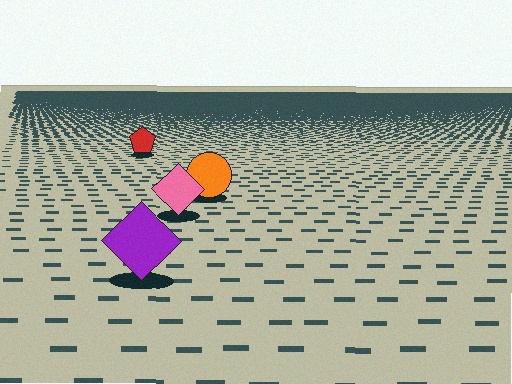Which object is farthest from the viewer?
The red pentagon is farthest from the viewer. It appears smaller and the ground texture around it is denser.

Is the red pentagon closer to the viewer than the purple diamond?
No. The purple diamond is closer — you can tell from the texture gradient: the ground texture is coarser near it.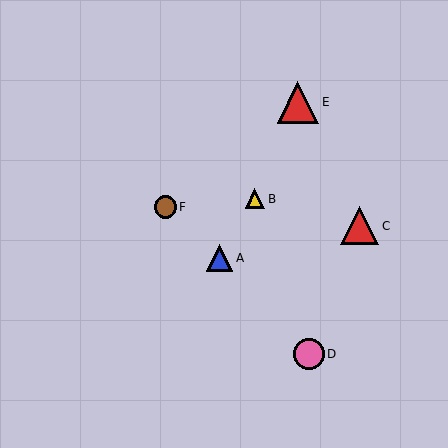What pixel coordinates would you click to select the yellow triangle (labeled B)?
Click at (255, 199) to select the yellow triangle B.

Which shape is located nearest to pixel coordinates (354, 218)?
The red triangle (labeled C) at (360, 226) is nearest to that location.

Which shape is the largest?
The red triangle (labeled E) is the largest.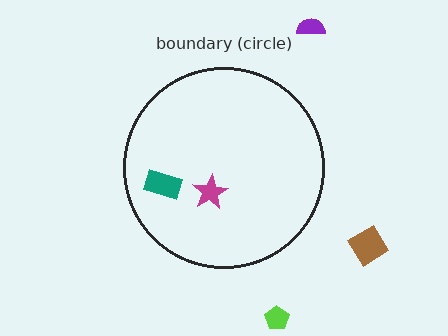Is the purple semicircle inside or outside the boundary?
Outside.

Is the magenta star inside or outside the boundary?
Inside.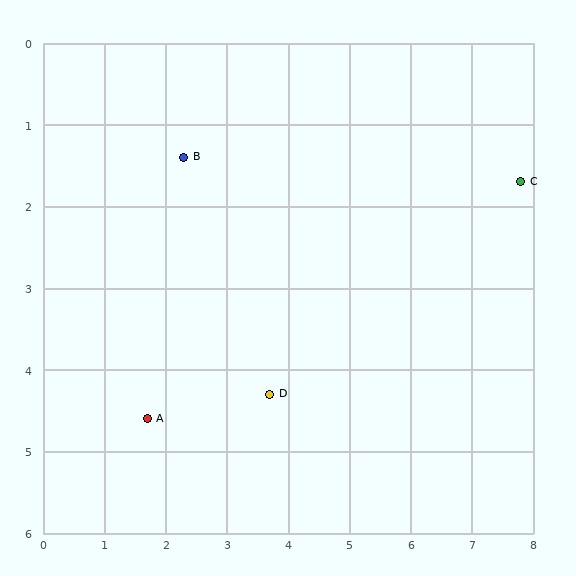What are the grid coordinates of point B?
Point B is at approximately (2.3, 1.4).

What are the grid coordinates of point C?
Point C is at approximately (7.8, 1.7).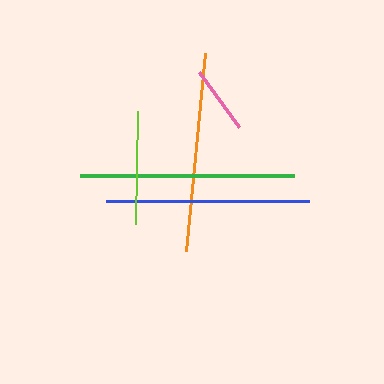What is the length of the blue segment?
The blue segment is approximately 203 pixels long.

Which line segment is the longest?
The green line is the longest at approximately 214 pixels.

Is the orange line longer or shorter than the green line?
The green line is longer than the orange line.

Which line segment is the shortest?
The pink line is the shortest at approximately 68 pixels.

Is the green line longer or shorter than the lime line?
The green line is longer than the lime line.